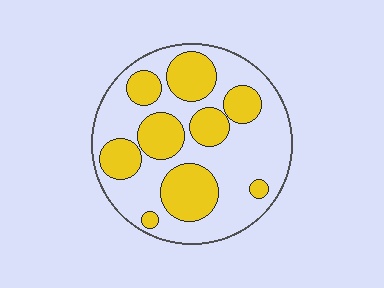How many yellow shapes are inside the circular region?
9.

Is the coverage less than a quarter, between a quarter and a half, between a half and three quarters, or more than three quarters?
Between a quarter and a half.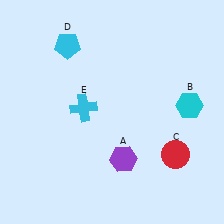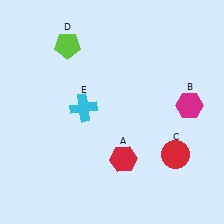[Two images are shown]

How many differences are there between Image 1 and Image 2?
There are 3 differences between the two images.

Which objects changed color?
A changed from purple to red. B changed from cyan to magenta. D changed from cyan to lime.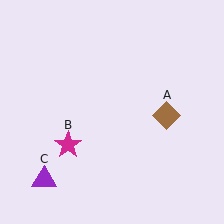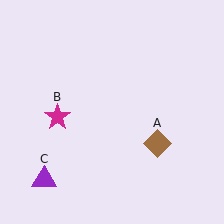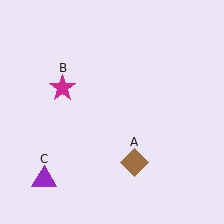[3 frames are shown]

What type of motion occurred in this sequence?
The brown diamond (object A), magenta star (object B) rotated clockwise around the center of the scene.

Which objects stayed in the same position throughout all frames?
Purple triangle (object C) remained stationary.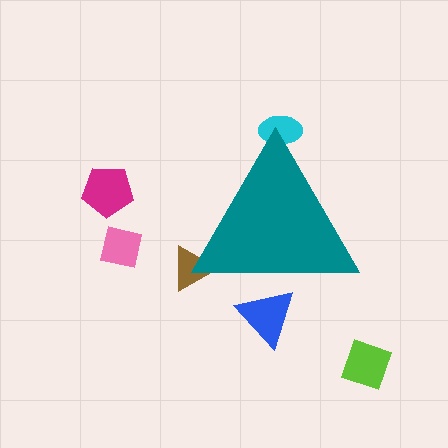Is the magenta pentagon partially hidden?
No, the magenta pentagon is fully visible.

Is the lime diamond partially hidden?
No, the lime diamond is fully visible.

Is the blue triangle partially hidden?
Yes, the blue triangle is partially hidden behind the teal triangle.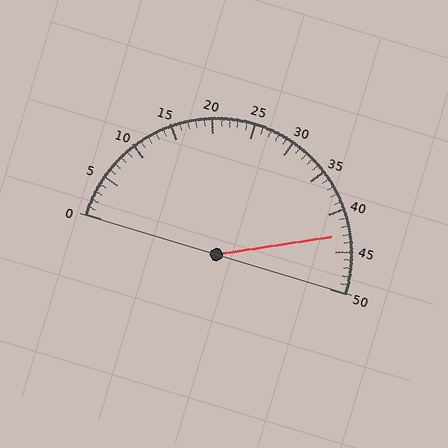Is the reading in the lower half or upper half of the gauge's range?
The reading is in the upper half of the range (0 to 50).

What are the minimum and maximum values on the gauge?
The gauge ranges from 0 to 50.